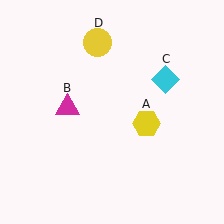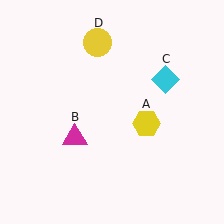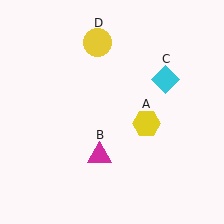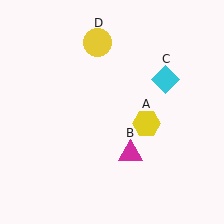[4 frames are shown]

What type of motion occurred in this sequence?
The magenta triangle (object B) rotated counterclockwise around the center of the scene.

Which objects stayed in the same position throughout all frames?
Yellow hexagon (object A) and cyan diamond (object C) and yellow circle (object D) remained stationary.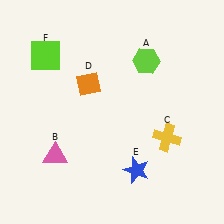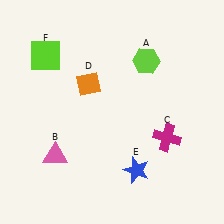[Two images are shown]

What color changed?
The cross (C) changed from yellow in Image 1 to magenta in Image 2.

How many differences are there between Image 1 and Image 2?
There is 1 difference between the two images.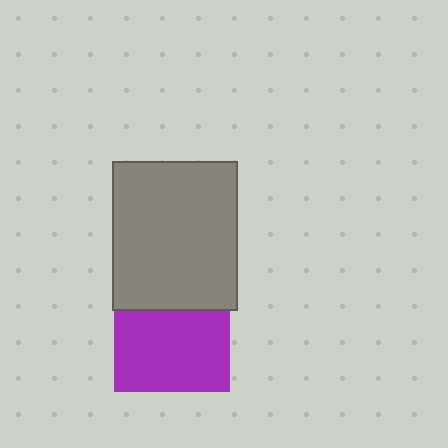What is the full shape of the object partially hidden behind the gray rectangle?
The partially hidden object is a purple square.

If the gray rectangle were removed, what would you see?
You would see the complete purple square.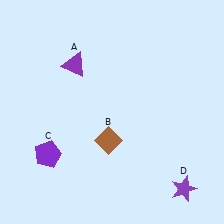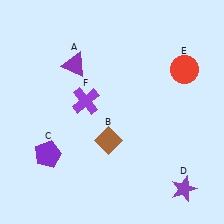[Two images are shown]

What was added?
A red circle (E), a purple cross (F) were added in Image 2.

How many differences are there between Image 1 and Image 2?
There are 2 differences between the two images.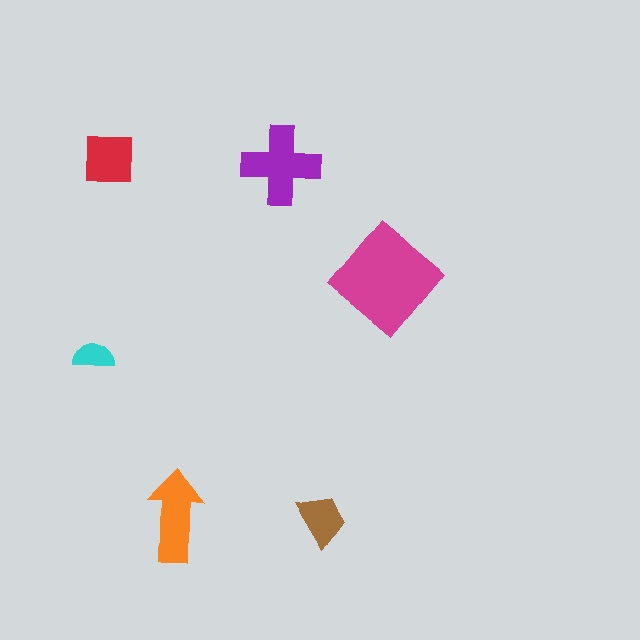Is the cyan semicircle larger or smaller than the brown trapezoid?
Smaller.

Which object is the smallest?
The cyan semicircle.